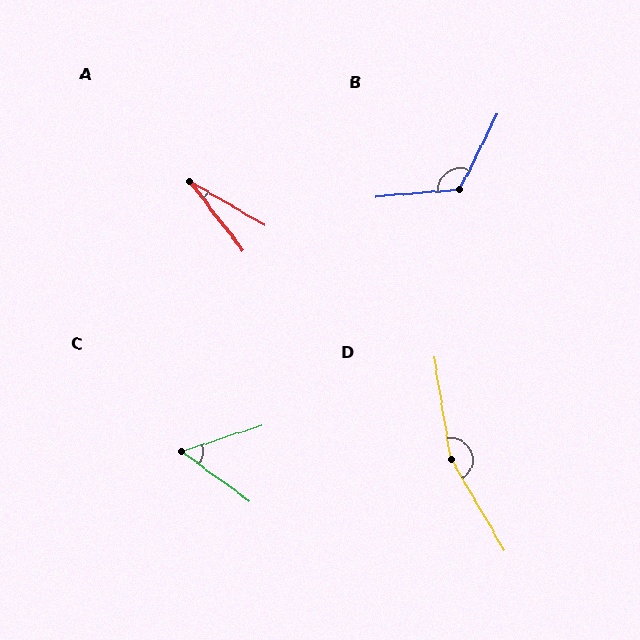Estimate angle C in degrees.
Approximately 54 degrees.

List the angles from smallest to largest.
A (22°), C (54°), B (121°), D (159°).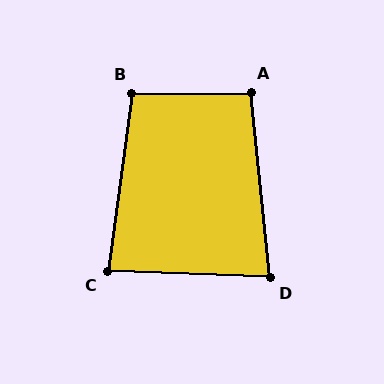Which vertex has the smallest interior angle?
D, at approximately 82 degrees.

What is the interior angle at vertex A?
Approximately 95 degrees (obtuse).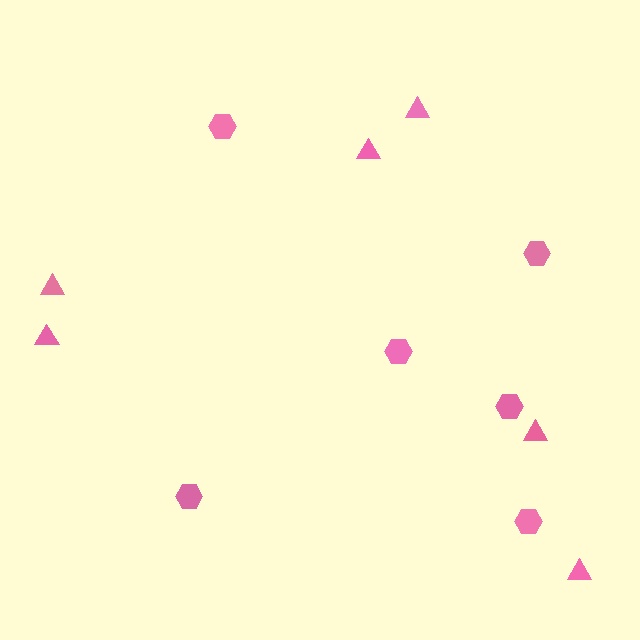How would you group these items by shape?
There are 2 groups: one group of hexagons (6) and one group of triangles (6).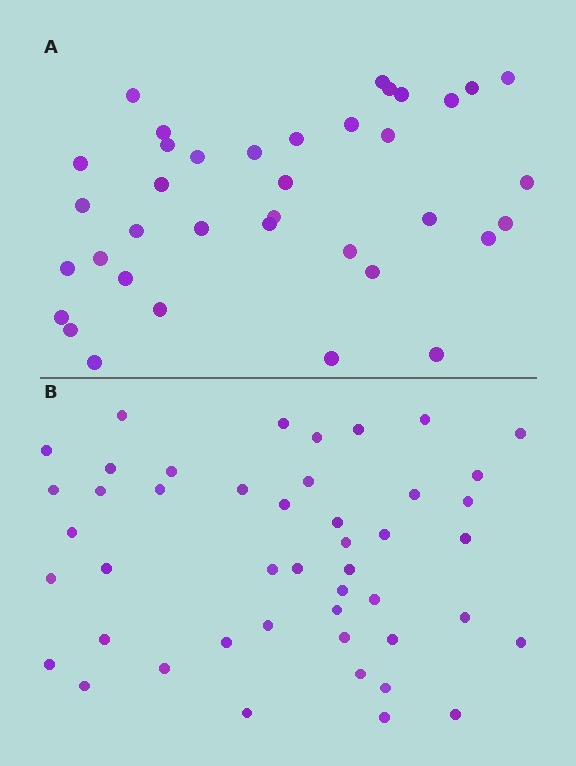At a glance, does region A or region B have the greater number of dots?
Region B (the bottom region) has more dots.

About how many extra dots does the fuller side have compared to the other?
Region B has roughly 8 or so more dots than region A.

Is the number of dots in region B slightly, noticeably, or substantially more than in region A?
Region B has only slightly more — the two regions are fairly close. The ratio is roughly 1.2 to 1.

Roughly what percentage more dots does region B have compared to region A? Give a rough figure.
About 25% more.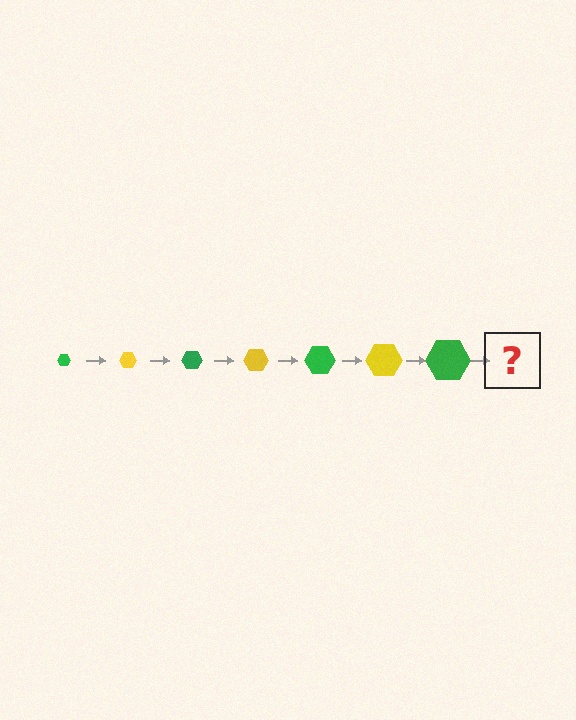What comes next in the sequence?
The next element should be a yellow hexagon, larger than the previous one.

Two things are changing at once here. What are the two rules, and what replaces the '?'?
The two rules are that the hexagon grows larger each step and the color cycles through green and yellow. The '?' should be a yellow hexagon, larger than the previous one.